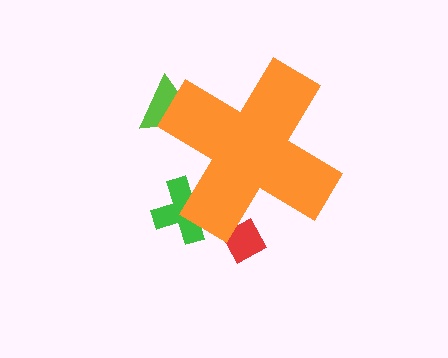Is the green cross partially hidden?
Yes, the green cross is partially hidden behind the orange cross.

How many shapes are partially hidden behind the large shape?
3 shapes are partially hidden.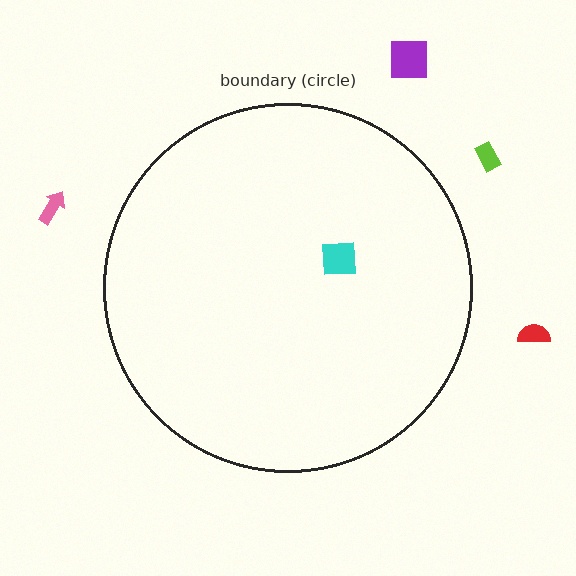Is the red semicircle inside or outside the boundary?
Outside.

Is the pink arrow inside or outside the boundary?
Outside.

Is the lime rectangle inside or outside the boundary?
Outside.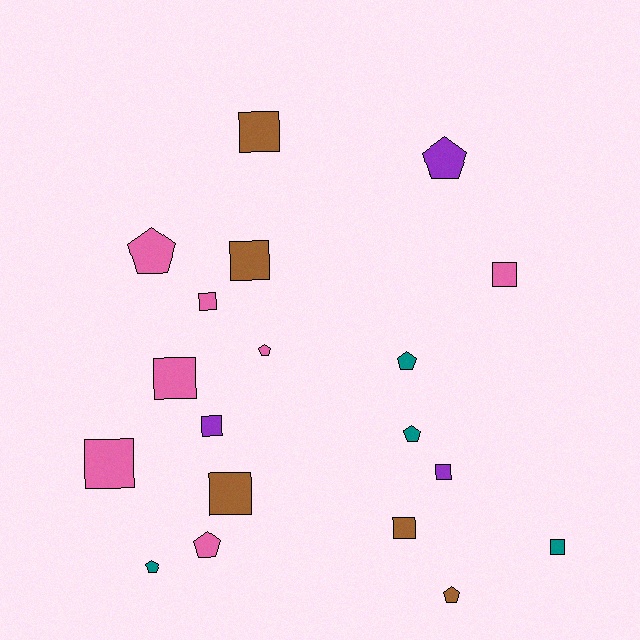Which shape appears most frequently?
Square, with 11 objects.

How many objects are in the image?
There are 19 objects.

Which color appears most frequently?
Pink, with 7 objects.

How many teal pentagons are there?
There are 3 teal pentagons.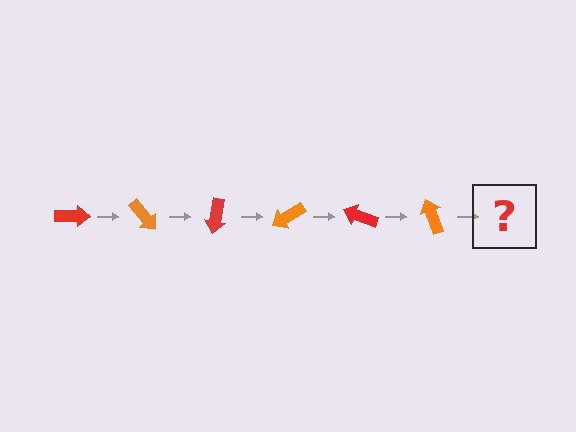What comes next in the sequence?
The next element should be a red arrow, rotated 300 degrees from the start.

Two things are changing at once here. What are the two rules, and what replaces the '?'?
The two rules are that it rotates 50 degrees each step and the color cycles through red and orange. The '?' should be a red arrow, rotated 300 degrees from the start.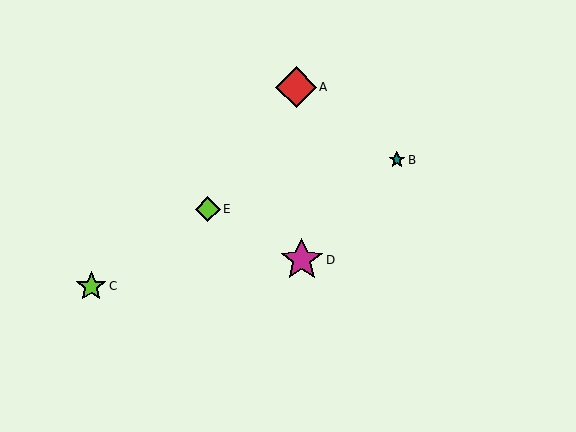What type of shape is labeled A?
Shape A is a red diamond.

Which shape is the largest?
The magenta star (labeled D) is the largest.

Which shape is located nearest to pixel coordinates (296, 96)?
The red diamond (labeled A) at (296, 87) is nearest to that location.